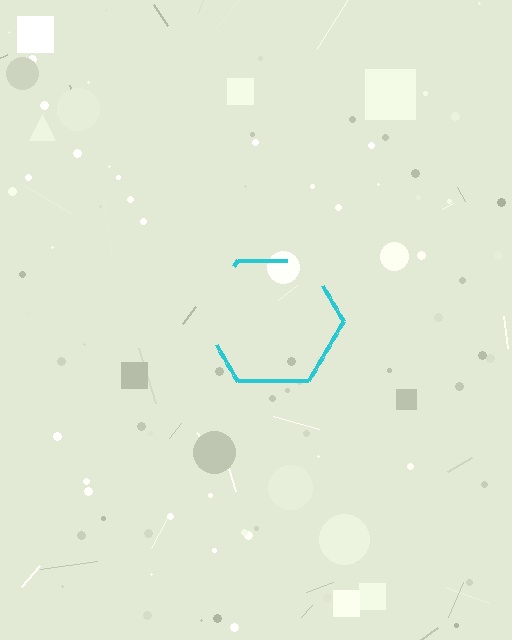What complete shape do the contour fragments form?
The contour fragments form a hexagon.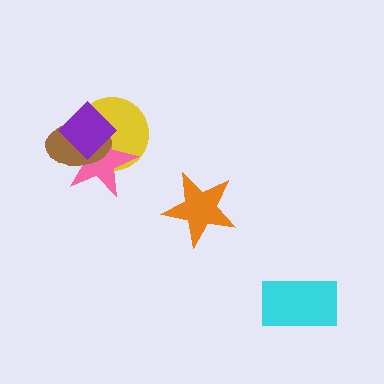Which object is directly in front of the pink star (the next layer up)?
The brown ellipse is directly in front of the pink star.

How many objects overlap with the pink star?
3 objects overlap with the pink star.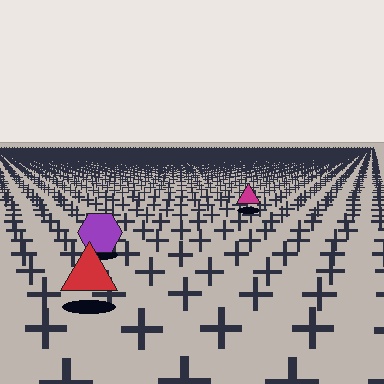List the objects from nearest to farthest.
From nearest to farthest: the red triangle, the purple hexagon, the magenta triangle.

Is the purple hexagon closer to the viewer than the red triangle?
No. The red triangle is closer — you can tell from the texture gradient: the ground texture is coarser near it.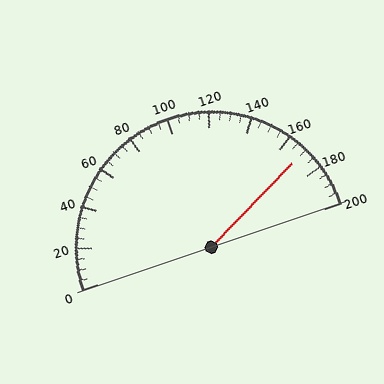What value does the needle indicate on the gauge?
The needle indicates approximately 170.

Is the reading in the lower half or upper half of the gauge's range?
The reading is in the upper half of the range (0 to 200).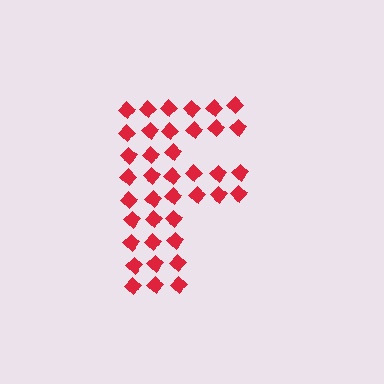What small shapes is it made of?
It is made of small diamonds.